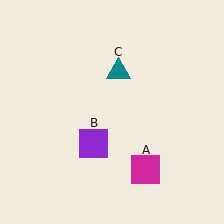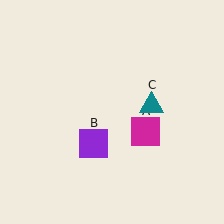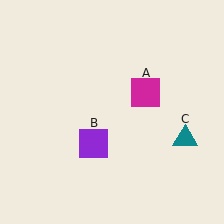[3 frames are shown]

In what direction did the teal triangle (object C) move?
The teal triangle (object C) moved down and to the right.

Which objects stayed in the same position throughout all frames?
Purple square (object B) remained stationary.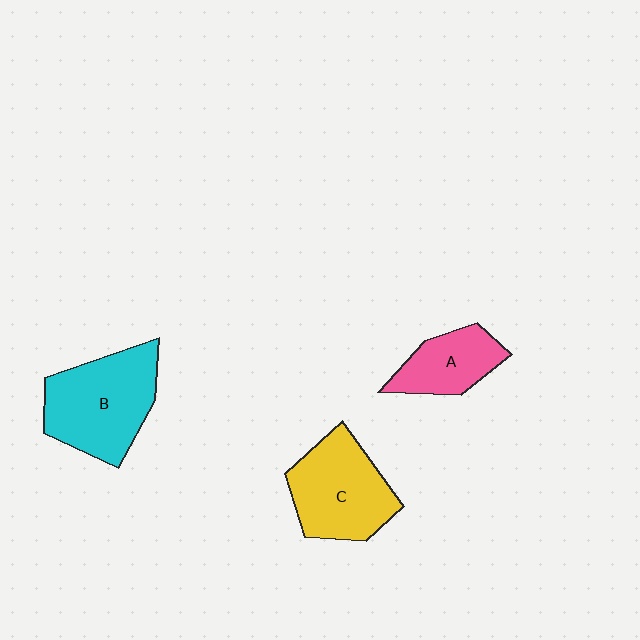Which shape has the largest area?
Shape B (cyan).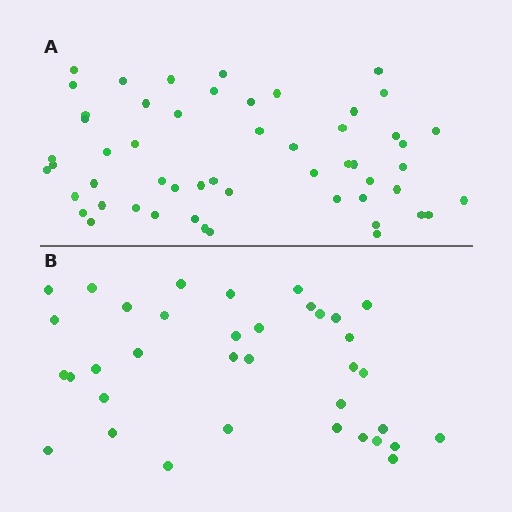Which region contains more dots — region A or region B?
Region A (the top region) has more dots.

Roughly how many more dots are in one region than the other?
Region A has approximately 20 more dots than region B.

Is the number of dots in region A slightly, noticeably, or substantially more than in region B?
Region A has substantially more. The ratio is roughly 1.5 to 1.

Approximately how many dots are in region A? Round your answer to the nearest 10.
About 50 dots. (The exact count is 54, which rounds to 50.)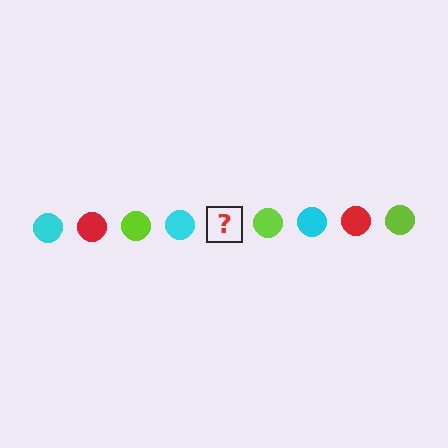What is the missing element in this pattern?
The missing element is a red circle.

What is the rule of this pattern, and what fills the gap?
The rule is that the pattern cycles through cyan, red, lime circles. The gap should be filled with a red circle.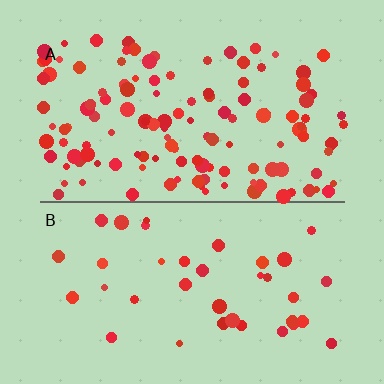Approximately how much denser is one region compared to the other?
Approximately 3.3× — region A over region B.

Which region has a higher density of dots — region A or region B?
A (the top).